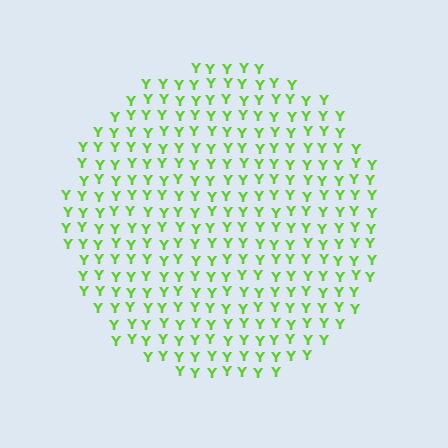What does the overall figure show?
The overall figure shows a circle.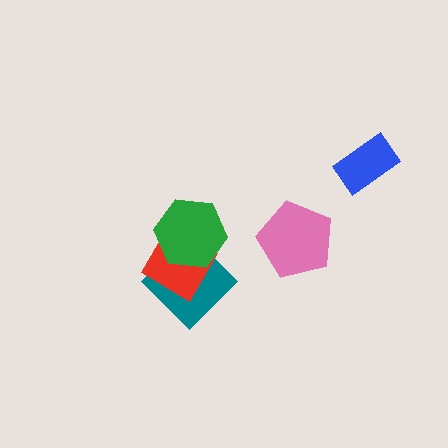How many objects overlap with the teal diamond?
2 objects overlap with the teal diamond.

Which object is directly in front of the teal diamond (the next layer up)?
The red diamond is directly in front of the teal diamond.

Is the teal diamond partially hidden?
Yes, it is partially covered by another shape.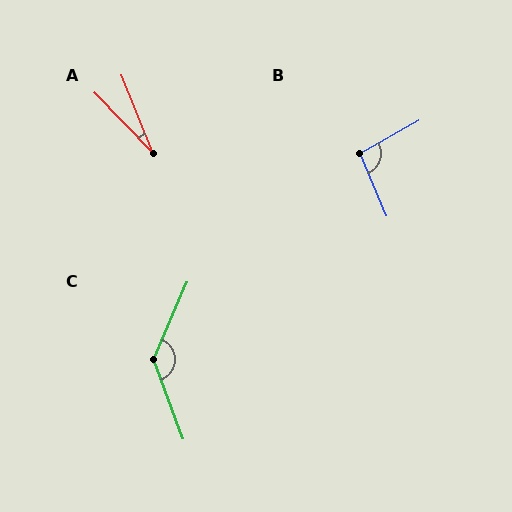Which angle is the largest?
C, at approximately 136 degrees.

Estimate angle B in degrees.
Approximately 96 degrees.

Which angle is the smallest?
A, at approximately 22 degrees.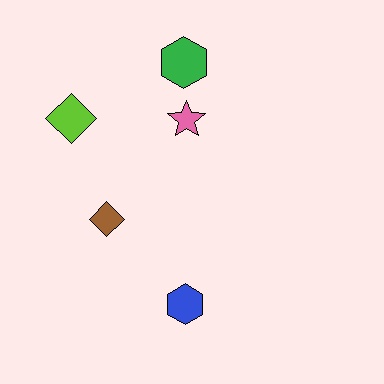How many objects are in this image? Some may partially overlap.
There are 5 objects.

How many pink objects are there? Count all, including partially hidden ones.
There is 1 pink object.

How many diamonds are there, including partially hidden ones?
There are 2 diamonds.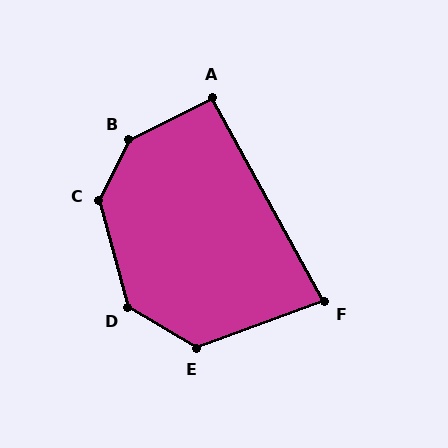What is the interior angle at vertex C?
Approximately 139 degrees (obtuse).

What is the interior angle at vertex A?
Approximately 92 degrees (approximately right).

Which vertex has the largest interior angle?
B, at approximately 143 degrees.